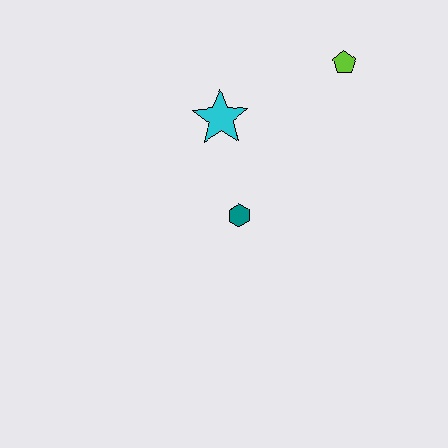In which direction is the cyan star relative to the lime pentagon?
The cyan star is to the left of the lime pentagon.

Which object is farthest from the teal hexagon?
The lime pentagon is farthest from the teal hexagon.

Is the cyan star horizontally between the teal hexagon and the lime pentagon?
No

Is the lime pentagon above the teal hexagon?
Yes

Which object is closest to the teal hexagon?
The cyan star is closest to the teal hexagon.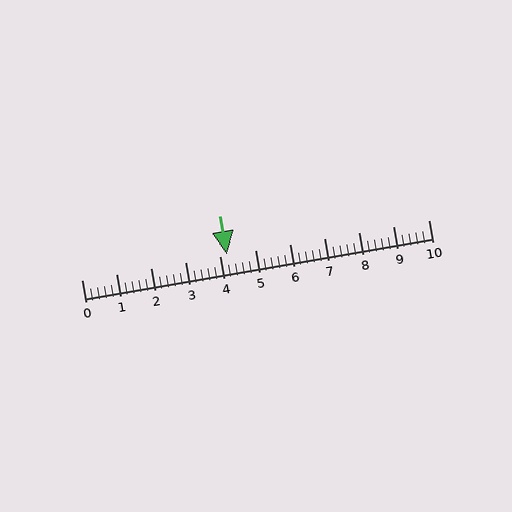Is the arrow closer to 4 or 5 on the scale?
The arrow is closer to 4.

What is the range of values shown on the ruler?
The ruler shows values from 0 to 10.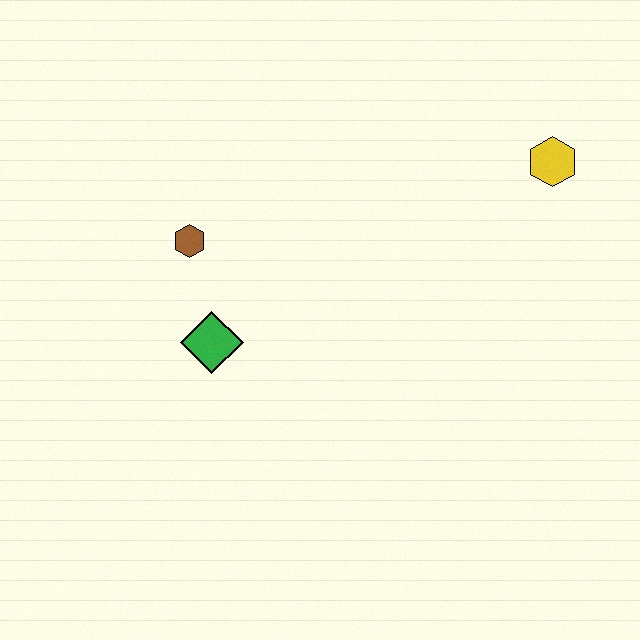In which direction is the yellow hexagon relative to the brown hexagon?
The yellow hexagon is to the right of the brown hexagon.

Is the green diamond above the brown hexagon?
No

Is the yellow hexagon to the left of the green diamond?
No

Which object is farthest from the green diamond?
The yellow hexagon is farthest from the green diamond.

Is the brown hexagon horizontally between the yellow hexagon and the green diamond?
No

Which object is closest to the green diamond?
The brown hexagon is closest to the green diamond.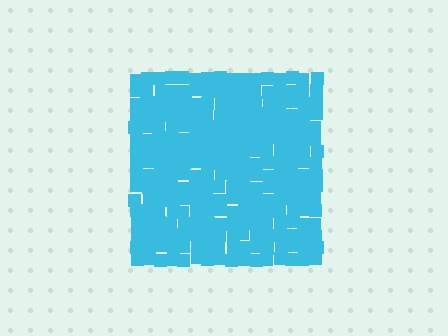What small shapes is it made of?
It is made of small squares.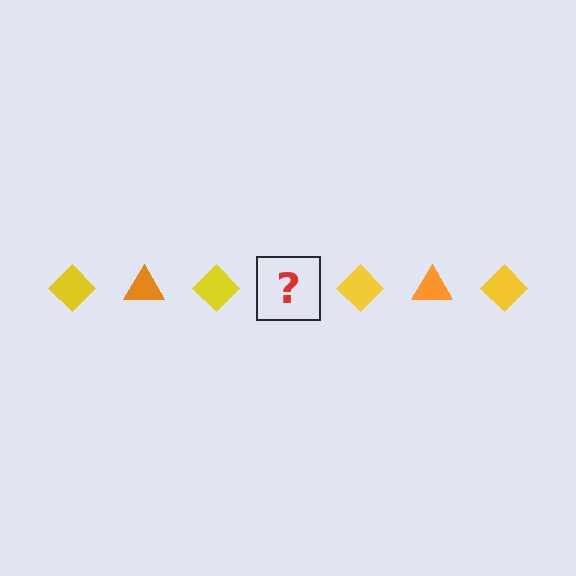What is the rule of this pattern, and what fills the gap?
The rule is that the pattern alternates between yellow diamond and orange triangle. The gap should be filled with an orange triangle.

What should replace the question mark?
The question mark should be replaced with an orange triangle.